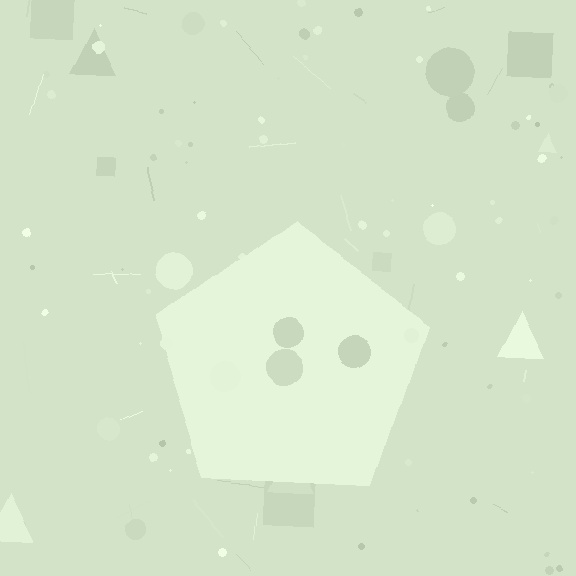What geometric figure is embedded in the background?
A pentagon is embedded in the background.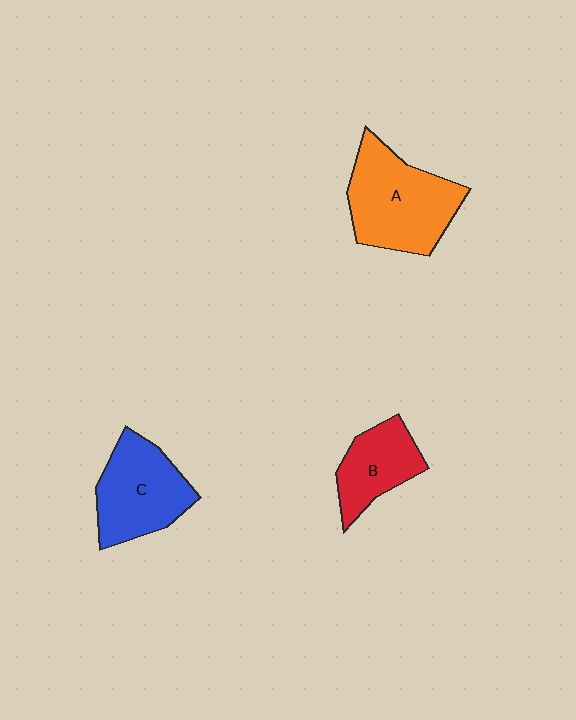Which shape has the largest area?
Shape A (orange).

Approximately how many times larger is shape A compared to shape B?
Approximately 1.7 times.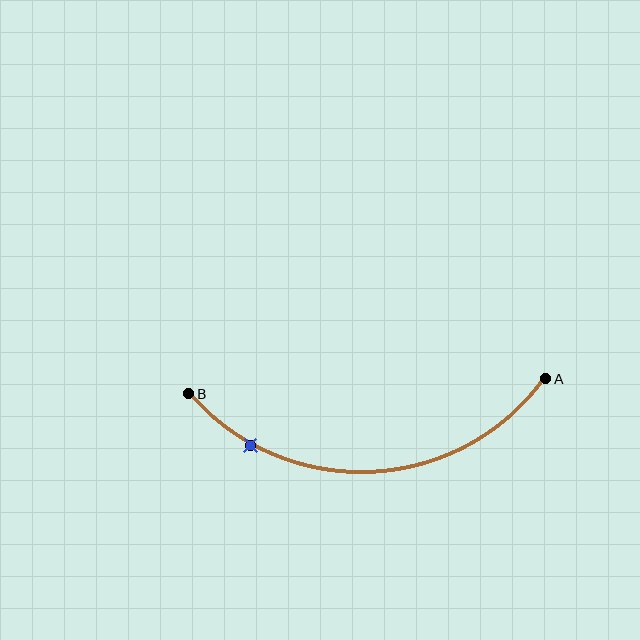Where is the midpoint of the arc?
The arc midpoint is the point on the curve farthest from the straight line joining A and B. It sits below that line.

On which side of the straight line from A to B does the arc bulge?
The arc bulges below the straight line connecting A and B.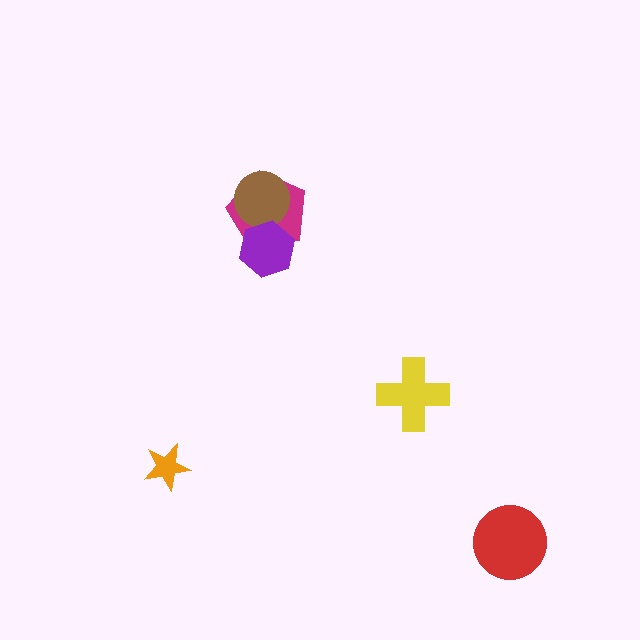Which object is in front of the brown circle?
The purple hexagon is in front of the brown circle.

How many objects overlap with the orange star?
0 objects overlap with the orange star.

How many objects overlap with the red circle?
0 objects overlap with the red circle.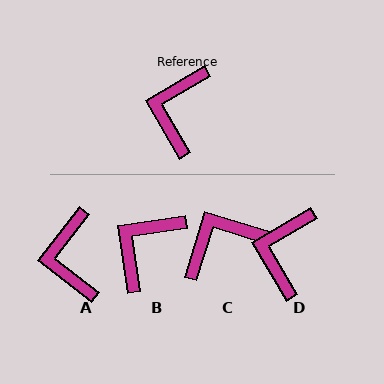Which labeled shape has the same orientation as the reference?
D.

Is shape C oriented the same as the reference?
No, it is off by about 47 degrees.